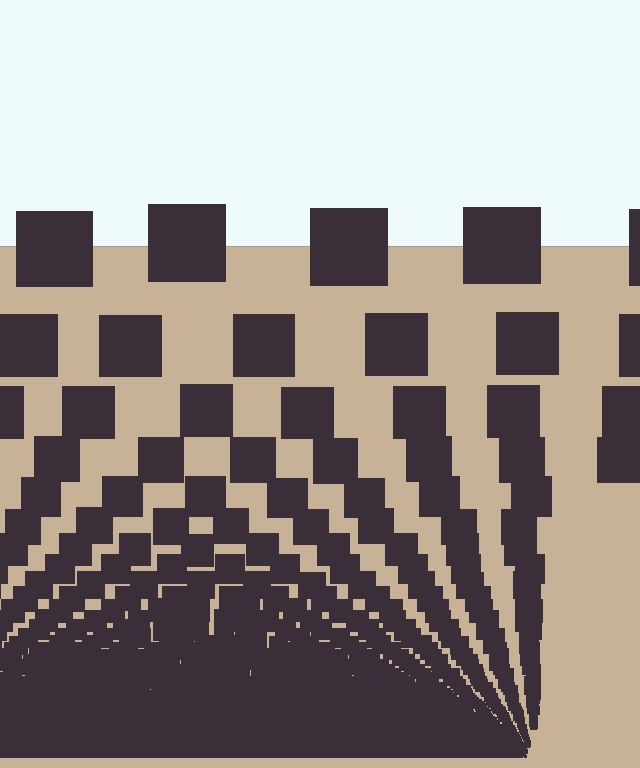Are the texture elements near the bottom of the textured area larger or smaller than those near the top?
Smaller. The gradient is inverted — elements near the bottom are smaller and denser.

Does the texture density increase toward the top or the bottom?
Density increases toward the bottom.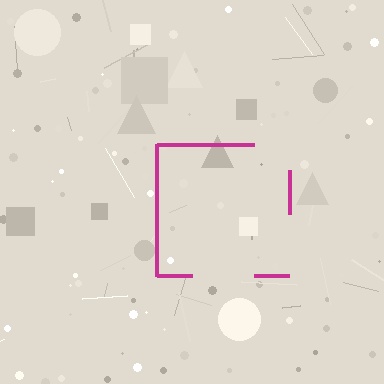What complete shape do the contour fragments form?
The contour fragments form a square.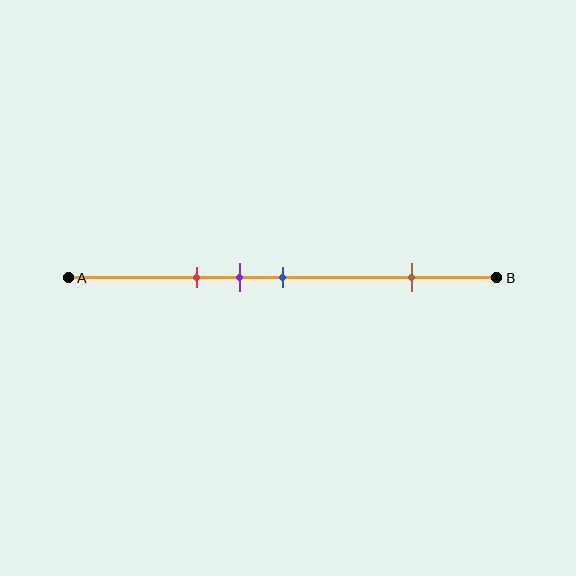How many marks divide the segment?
There are 4 marks dividing the segment.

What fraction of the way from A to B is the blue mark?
The blue mark is approximately 50% (0.5) of the way from A to B.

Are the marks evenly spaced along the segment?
No, the marks are not evenly spaced.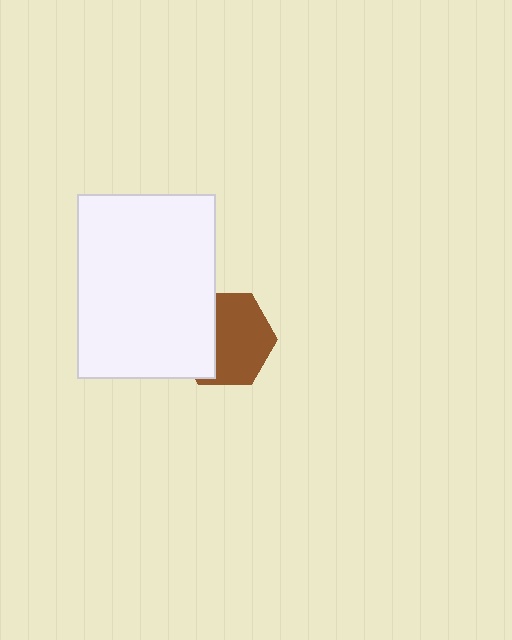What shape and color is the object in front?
The object in front is a white rectangle.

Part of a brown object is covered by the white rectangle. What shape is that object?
It is a hexagon.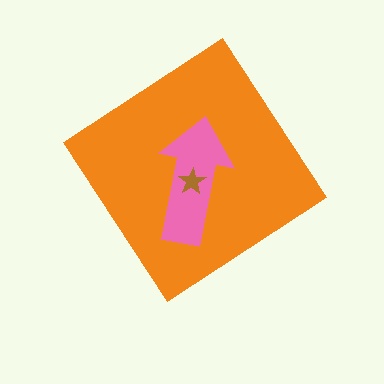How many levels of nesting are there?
3.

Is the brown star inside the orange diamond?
Yes.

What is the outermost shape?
The orange diamond.